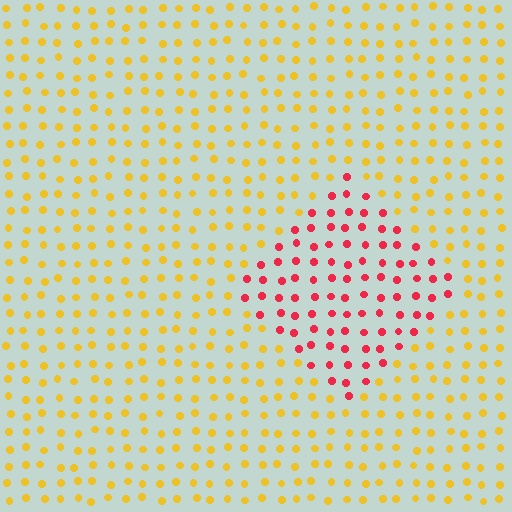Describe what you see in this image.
The image is filled with small yellow elements in a uniform arrangement. A diamond-shaped region is visible where the elements are tinted to a slightly different hue, forming a subtle color boundary.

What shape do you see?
I see a diamond.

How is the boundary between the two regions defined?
The boundary is defined purely by a slight shift in hue (about 57 degrees). Spacing, size, and orientation are identical on both sides.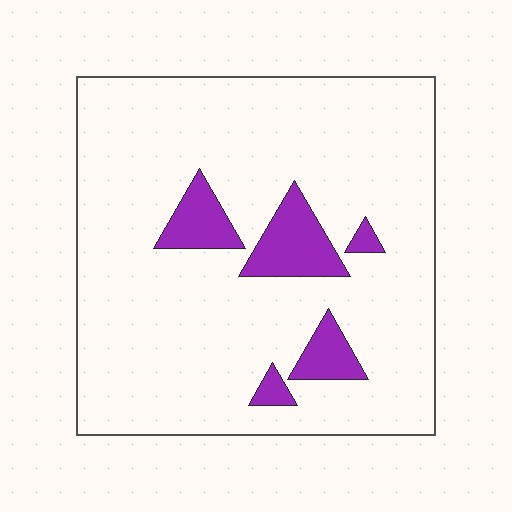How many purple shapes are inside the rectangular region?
5.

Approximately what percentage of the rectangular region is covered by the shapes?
Approximately 10%.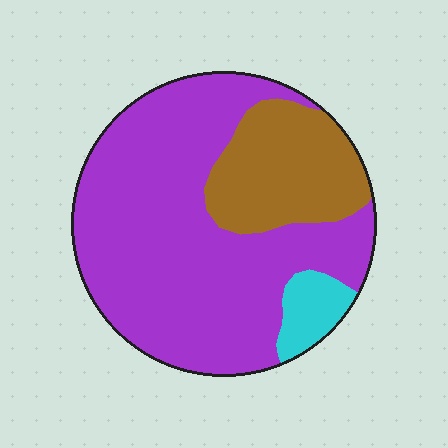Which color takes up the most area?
Purple, at roughly 70%.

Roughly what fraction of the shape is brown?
Brown covers 23% of the shape.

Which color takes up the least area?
Cyan, at roughly 5%.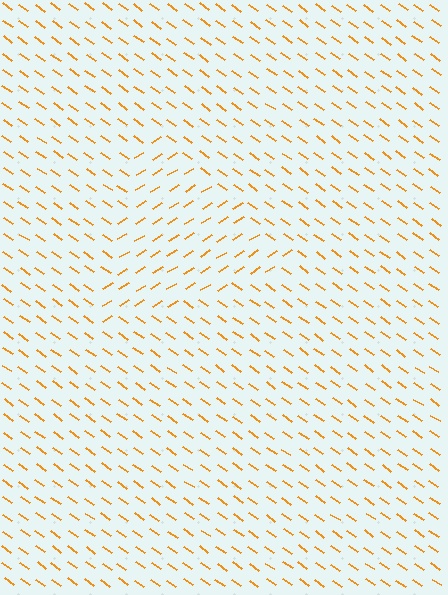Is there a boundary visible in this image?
Yes, there is a texture boundary formed by a change in line orientation.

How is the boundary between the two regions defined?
The boundary is defined purely by a change in line orientation (approximately 66 degrees difference). All lines are the same color and thickness.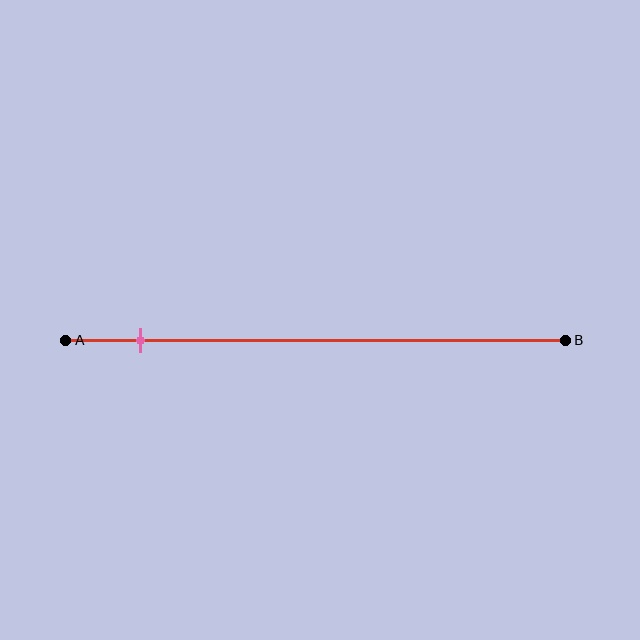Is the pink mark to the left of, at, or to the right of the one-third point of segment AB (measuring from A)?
The pink mark is to the left of the one-third point of segment AB.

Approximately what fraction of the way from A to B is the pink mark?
The pink mark is approximately 15% of the way from A to B.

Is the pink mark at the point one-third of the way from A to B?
No, the mark is at about 15% from A, not at the 33% one-third point.